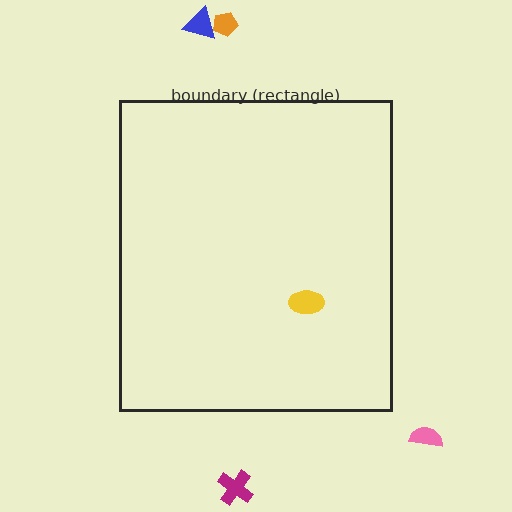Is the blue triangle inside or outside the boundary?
Outside.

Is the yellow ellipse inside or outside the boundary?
Inside.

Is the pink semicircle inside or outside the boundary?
Outside.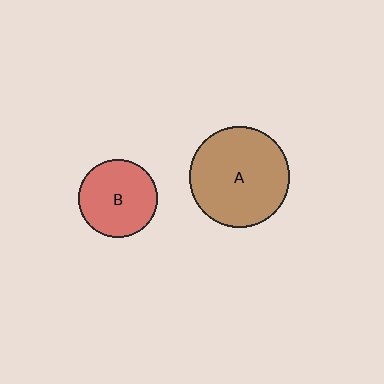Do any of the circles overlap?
No, none of the circles overlap.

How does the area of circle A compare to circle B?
Approximately 1.6 times.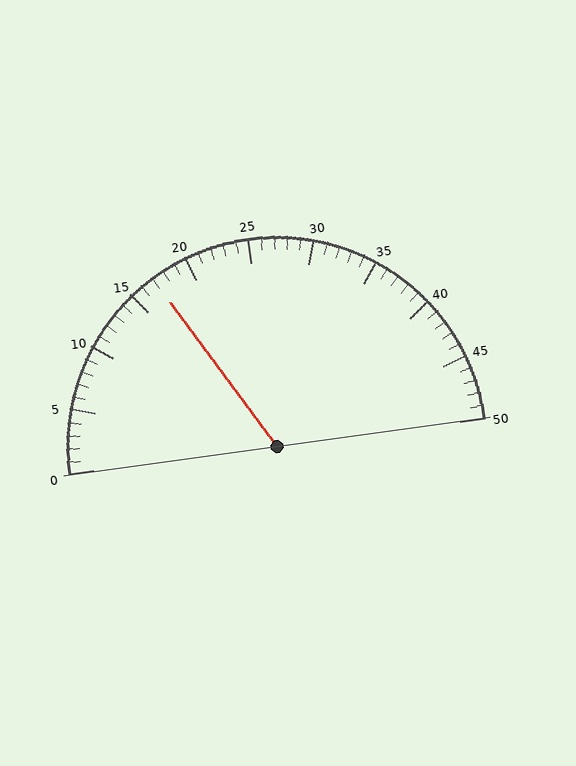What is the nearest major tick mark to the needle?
The nearest major tick mark is 15.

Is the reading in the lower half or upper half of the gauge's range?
The reading is in the lower half of the range (0 to 50).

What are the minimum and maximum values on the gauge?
The gauge ranges from 0 to 50.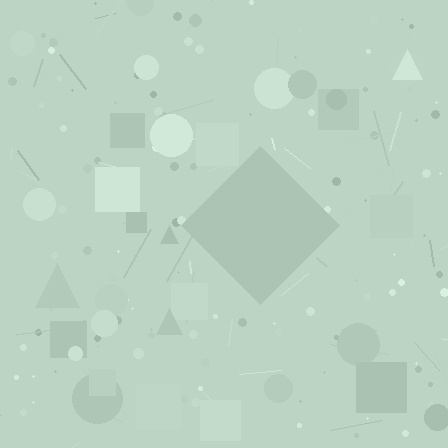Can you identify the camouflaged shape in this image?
The camouflaged shape is a diamond.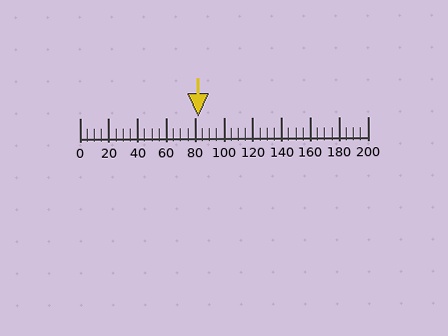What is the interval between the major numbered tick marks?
The major tick marks are spaced 20 units apart.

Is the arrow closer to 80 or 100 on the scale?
The arrow is closer to 80.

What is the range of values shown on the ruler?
The ruler shows values from 0 to 200.